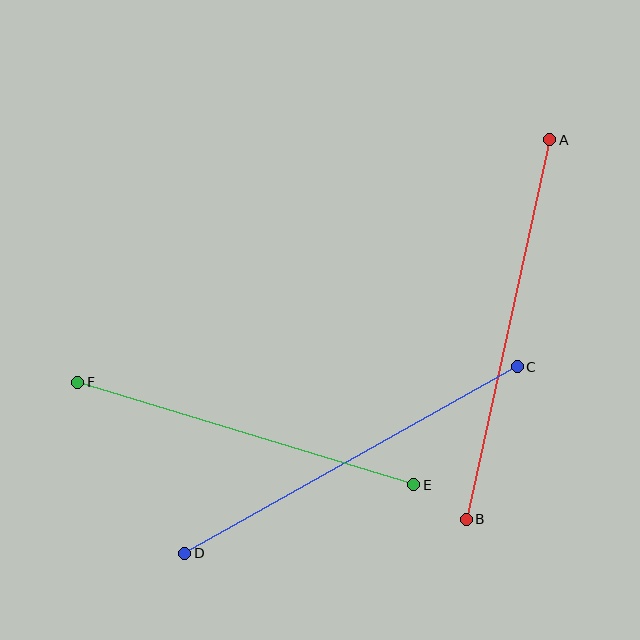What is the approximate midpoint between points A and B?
The midpoint is at approximately (508, 330) pixels.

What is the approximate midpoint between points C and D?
The midpoint is at approximately (351, 460) pixels.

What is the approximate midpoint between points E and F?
The midpoint is at approximately (246, 433) pixels.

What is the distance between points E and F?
The distance is approximately 351 pixels.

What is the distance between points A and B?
The distance is approximately 388 pixels.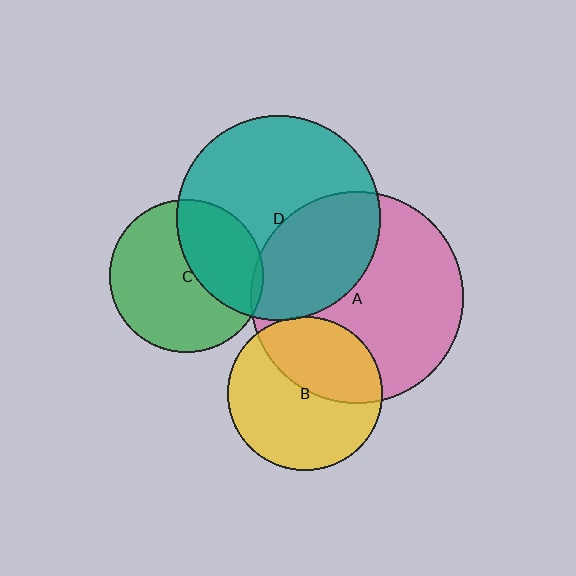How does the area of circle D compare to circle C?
Approximately 1.8 times.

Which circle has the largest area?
Circle A (pink).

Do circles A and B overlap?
Yes.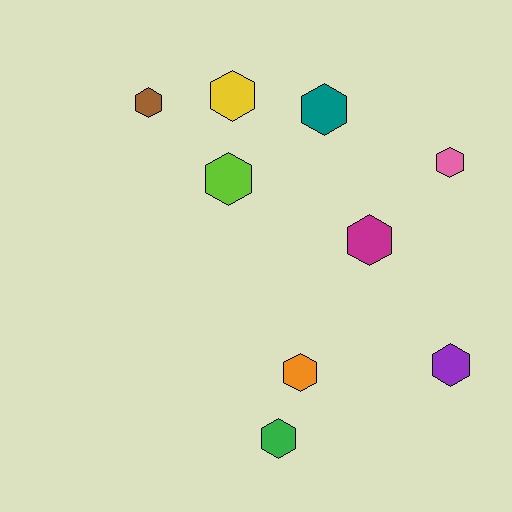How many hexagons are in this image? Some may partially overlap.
There are 9 hexagons.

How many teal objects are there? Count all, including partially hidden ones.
There is 1 teal object.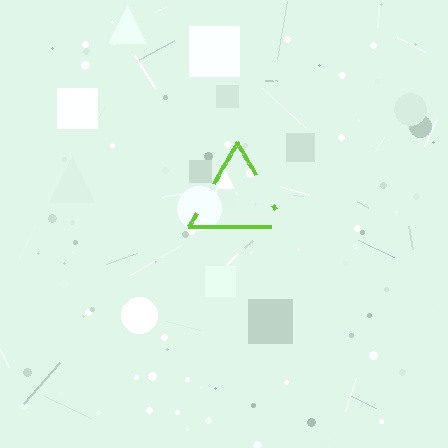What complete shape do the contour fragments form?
The contour fragments form a triangle.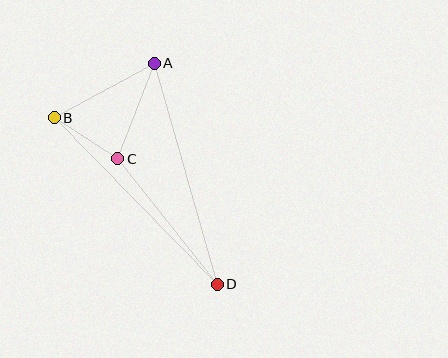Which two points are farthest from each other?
Points B and D are farthest from each other.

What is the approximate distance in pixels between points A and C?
The distance between A and C is approximately 102 pixels.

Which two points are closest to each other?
Points B and C are closest to each other.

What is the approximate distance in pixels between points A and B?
The distance between A and B is approximately 114 pixels.